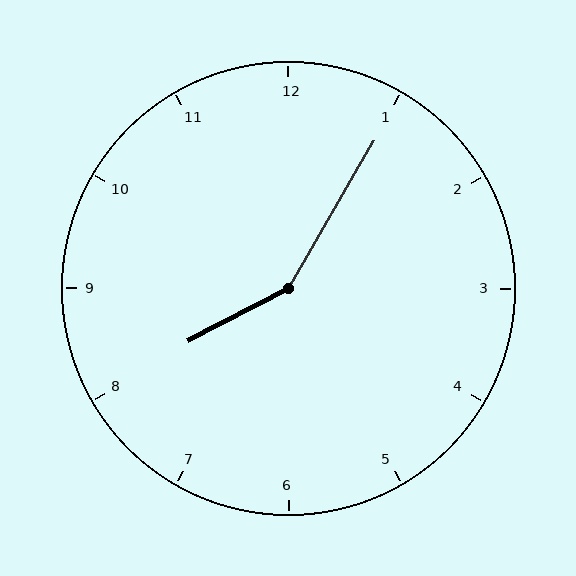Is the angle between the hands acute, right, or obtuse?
It is obtuse.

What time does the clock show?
8:05.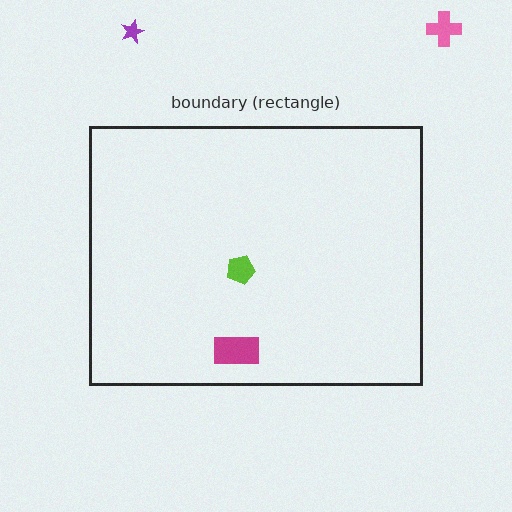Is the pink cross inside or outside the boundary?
Outside.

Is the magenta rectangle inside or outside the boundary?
Inside.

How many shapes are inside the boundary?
2 inside, 2 outside.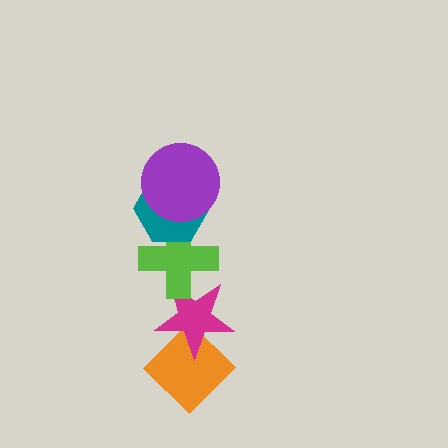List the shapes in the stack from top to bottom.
From top to bottom: the purple circle, the teal hexagon, the lime cross, the magenta star, the orange diamond.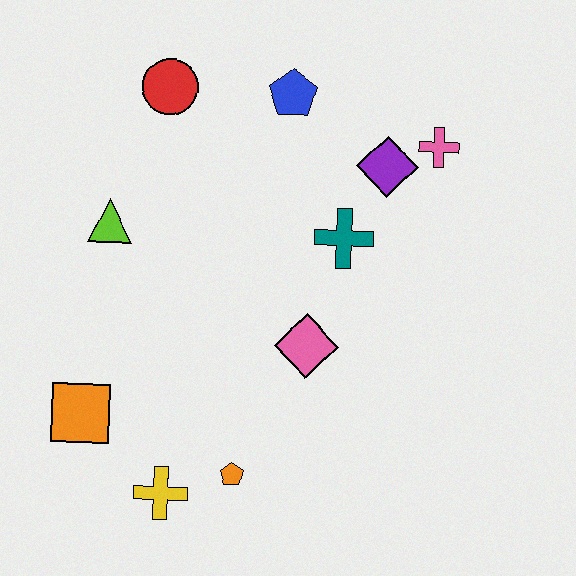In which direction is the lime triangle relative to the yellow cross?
The lime triangle is above the yellow cross.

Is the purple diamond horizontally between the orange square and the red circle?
No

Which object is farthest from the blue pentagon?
The yellow cross is farthest from the blue pentagon.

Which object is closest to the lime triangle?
The red circle is closest to the lime triangle.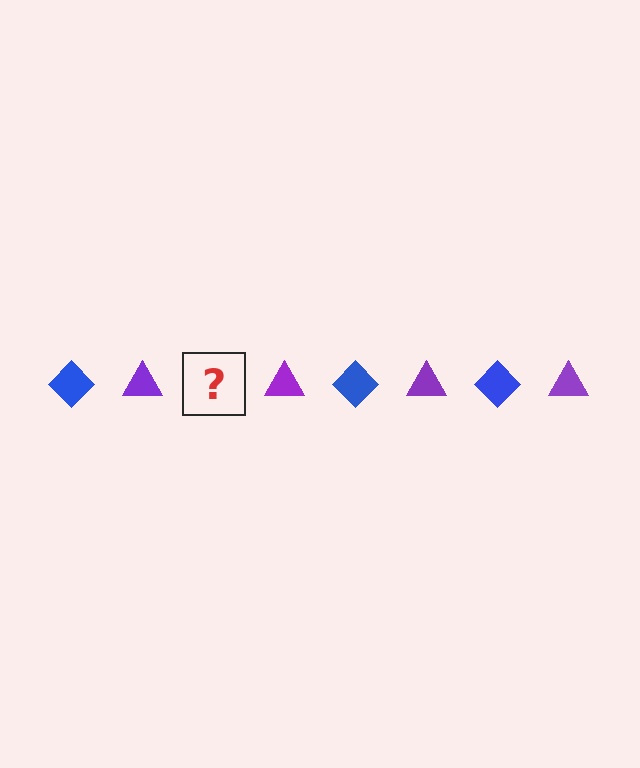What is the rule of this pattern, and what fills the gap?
The rule is that the pattern alternates between blue diamond and purple triangle. The gap should be filled with a blue diamond.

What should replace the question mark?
The question mark should be replaced with a blue diamond.